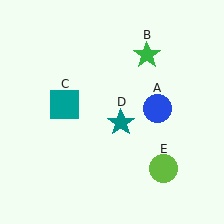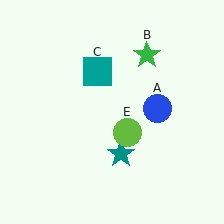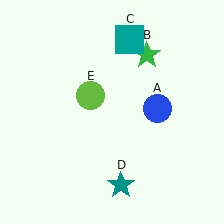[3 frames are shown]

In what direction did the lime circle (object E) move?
The lime circle (object E) moved up and to the left.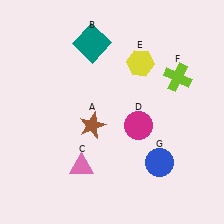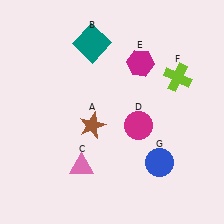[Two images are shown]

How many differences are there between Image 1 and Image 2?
There is 1 difference between the two images.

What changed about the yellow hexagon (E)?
In Image 1, E is yellow. In Image 2, it changed to magenta.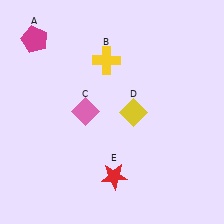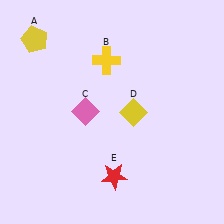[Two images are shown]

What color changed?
The pentagon (A) changed from magenta in Image 1 to yellow in Image 2.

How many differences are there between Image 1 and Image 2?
There is 1 difference between the two images.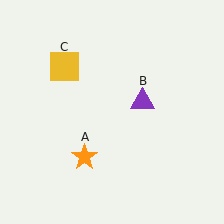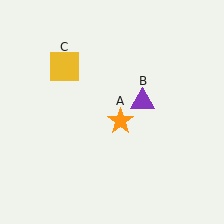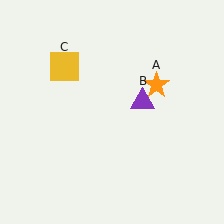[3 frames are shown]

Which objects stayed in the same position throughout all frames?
Purple triangle (object B) and yellow square (object C) remained stationary.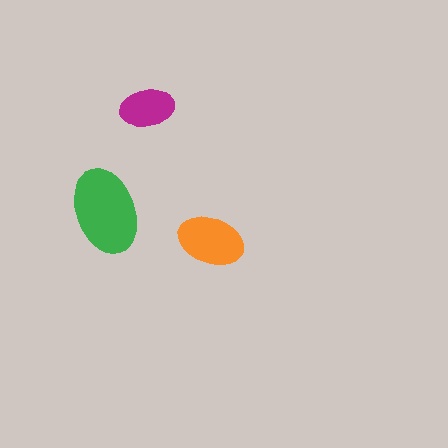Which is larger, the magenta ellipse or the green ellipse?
The green one.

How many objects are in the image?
There are 3 objects in the image.